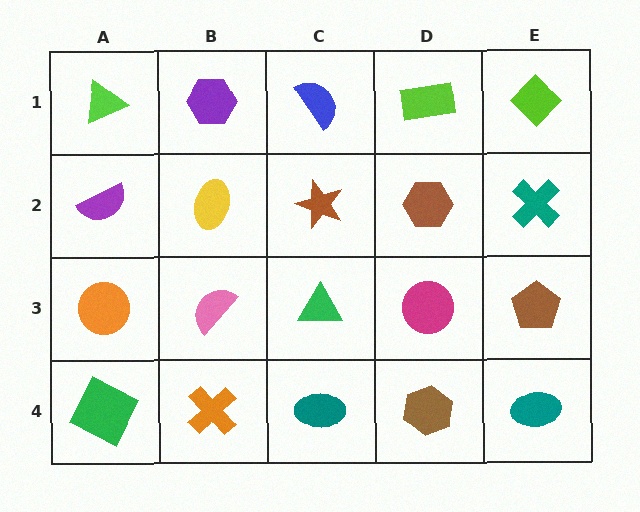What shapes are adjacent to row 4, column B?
A pink semicircle (row 3, column B), a green square (row 4, column A), a teal ellipse (row 4, column C).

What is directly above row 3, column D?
A brown hexagon.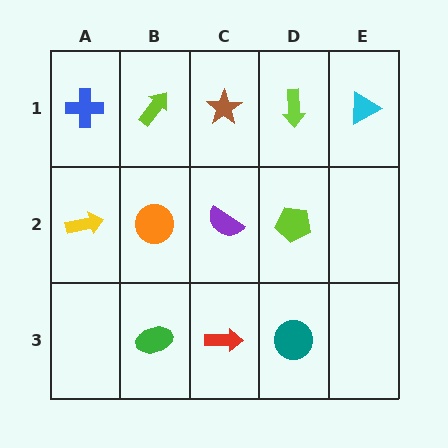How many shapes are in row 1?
5 shapes.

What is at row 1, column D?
A lime arrow.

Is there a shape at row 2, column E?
No, that cell is empty.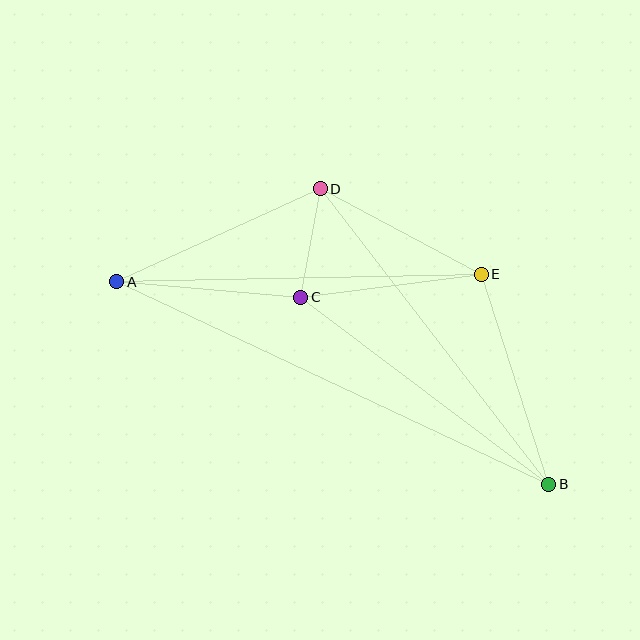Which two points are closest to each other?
Points C and D are closest to each other.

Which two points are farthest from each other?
Points A and B are farthest from each other.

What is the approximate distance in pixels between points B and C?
The distance between B and C is approximately 311 pixels.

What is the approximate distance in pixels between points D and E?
The distance between D and E is approximately 183 pixels.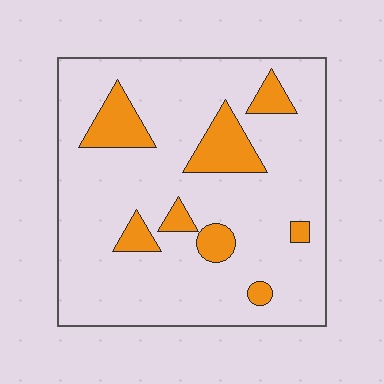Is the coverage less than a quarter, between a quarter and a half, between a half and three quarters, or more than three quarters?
Less than a quarter.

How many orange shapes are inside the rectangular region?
8.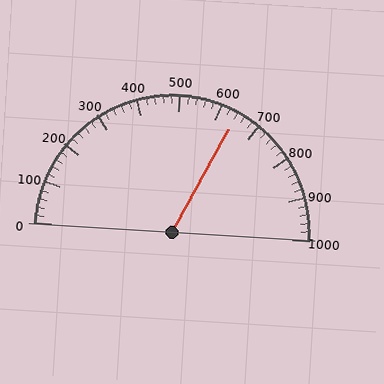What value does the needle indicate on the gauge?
The needle indicates approximately 640.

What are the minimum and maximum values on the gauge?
The gauge ranges from 0 to 1000.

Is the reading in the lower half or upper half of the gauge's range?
The reading is in the upper half of the range (0 to 1000).